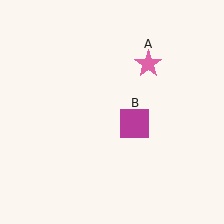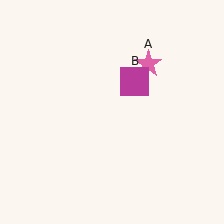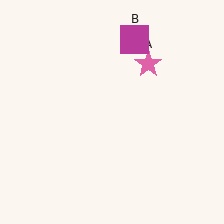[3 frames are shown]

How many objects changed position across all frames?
1 object changed position: magenta square (object B).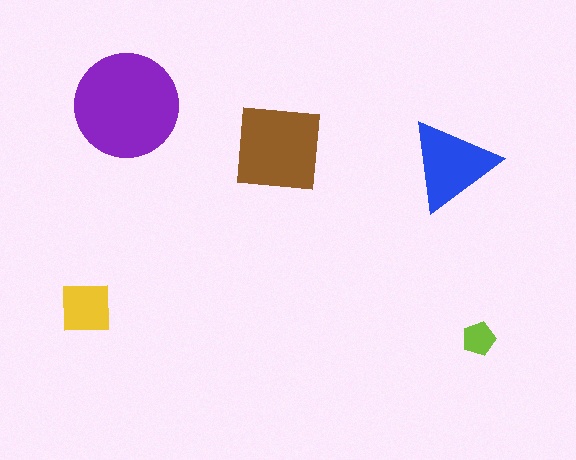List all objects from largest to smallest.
The purple circle, the brown square, the blue triangle, the yellow square, the lime pentagon.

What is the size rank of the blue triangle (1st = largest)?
3rd.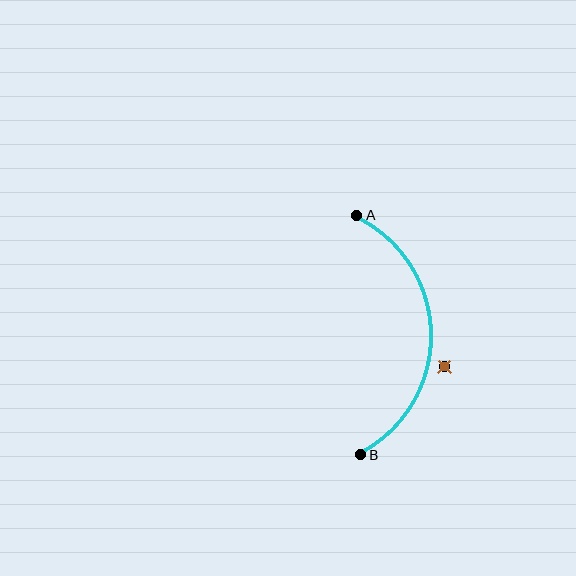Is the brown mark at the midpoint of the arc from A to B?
No — the brown mark does not lie on the arc at all. It sits slightly outside the curve.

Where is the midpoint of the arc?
The arc midpoint is the point on the curve farthest from the straight line joining A and B. It sits to the right of that line.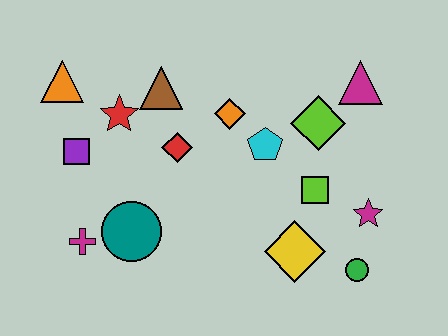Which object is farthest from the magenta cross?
The magenta triangle is farthest from the magenta cross.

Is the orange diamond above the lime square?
Yes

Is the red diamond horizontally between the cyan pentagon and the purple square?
Yes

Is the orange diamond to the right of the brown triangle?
Yes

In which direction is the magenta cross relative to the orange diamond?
The magenta cross is to the left of the orange diamond.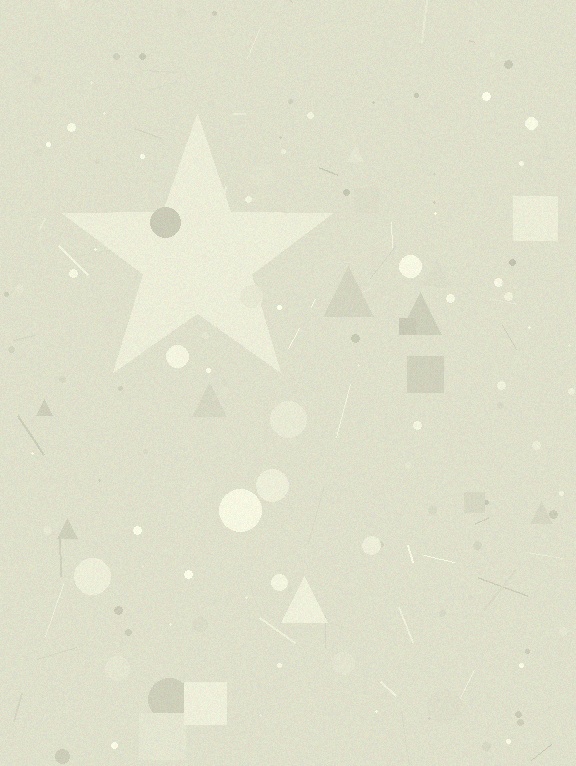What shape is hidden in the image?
A star is hidden in the image.